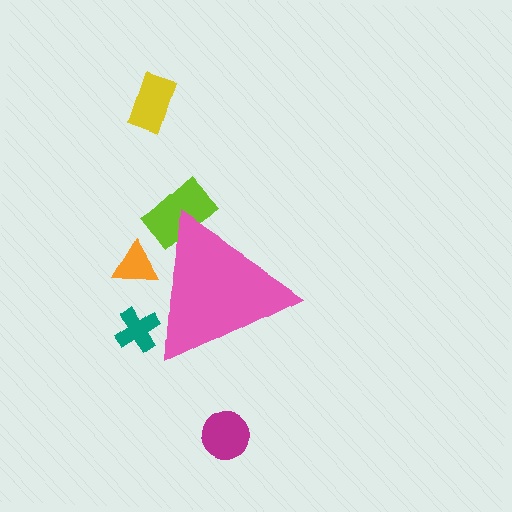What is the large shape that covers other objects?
A pink triangle.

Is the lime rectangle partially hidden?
Yes, the lime rectangle is partially hidden behind the pink triangle.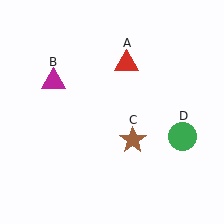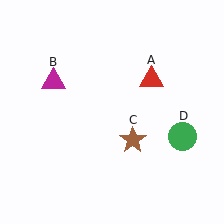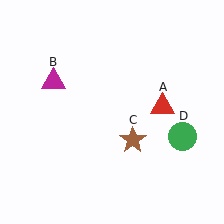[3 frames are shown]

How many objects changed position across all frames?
1 object changed position: red triangle (object A).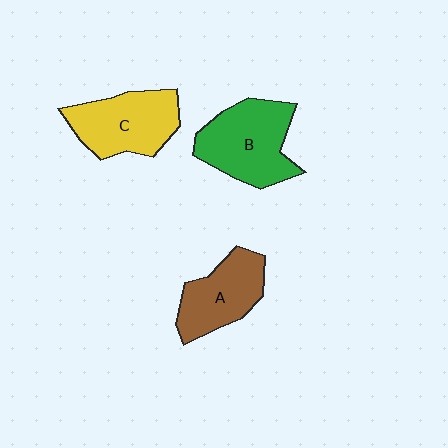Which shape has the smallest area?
Shape A (brown).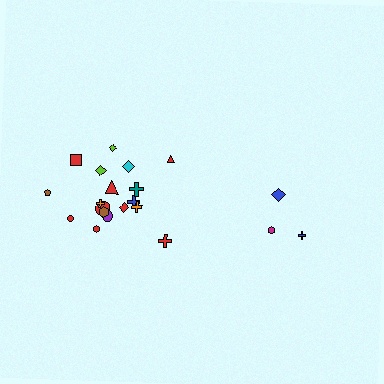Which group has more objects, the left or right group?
The left group.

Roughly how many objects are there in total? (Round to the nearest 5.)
Roughly 20 objects in total.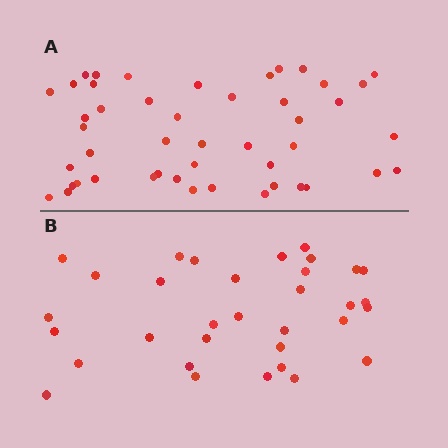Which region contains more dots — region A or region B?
Region A (the top region) has more dots.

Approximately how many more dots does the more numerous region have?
Region A has approximately 15 more dots than region B.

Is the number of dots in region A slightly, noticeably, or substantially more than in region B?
Region A has noticeably more, but not dramatically so. The ratio is roughly 1.4 to 1.